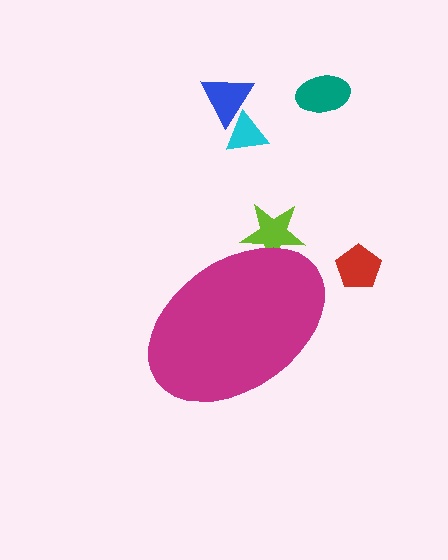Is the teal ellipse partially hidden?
No, the teal ellipse is fully visible.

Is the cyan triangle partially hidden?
No, the cyan triangle is fully visible.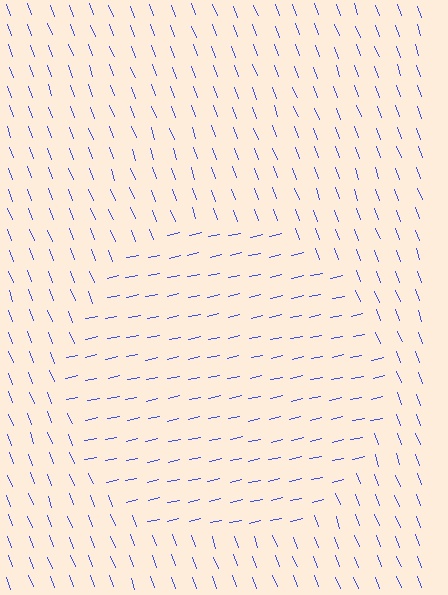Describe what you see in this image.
The image is filled with small blue line segments. A circle region in the image has lines oriented differently from the surrounding lines, creating a visible texture boundary.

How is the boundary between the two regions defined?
The boundary is defined purely by a change in line orientation (approximately 82 degrees difference). All lines are the same color and thickness.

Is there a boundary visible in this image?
Yes, there is a texture boundary formed by a change in line orientation.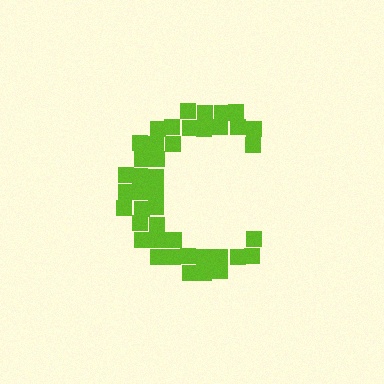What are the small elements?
The small elements are squares.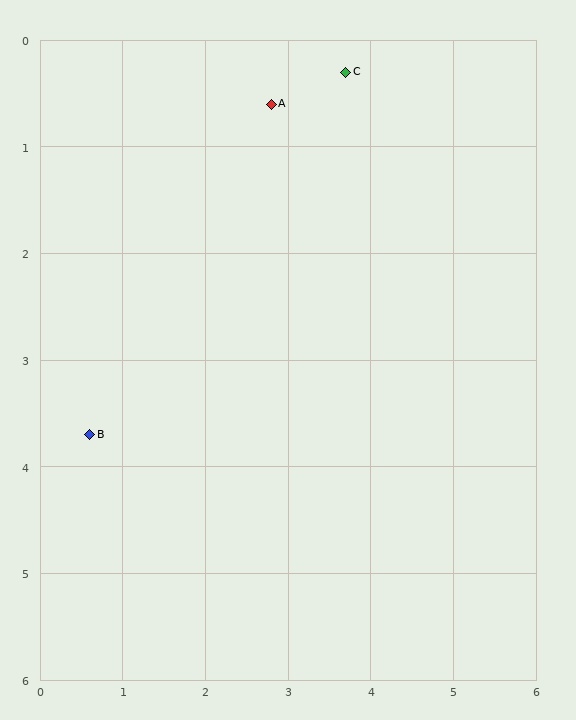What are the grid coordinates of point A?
Point A is at approximately (2.8, 0.6).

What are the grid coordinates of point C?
Point C is at approximately (3.7, 0.3).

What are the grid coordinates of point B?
Point B is at approximately (0.6, 3.7).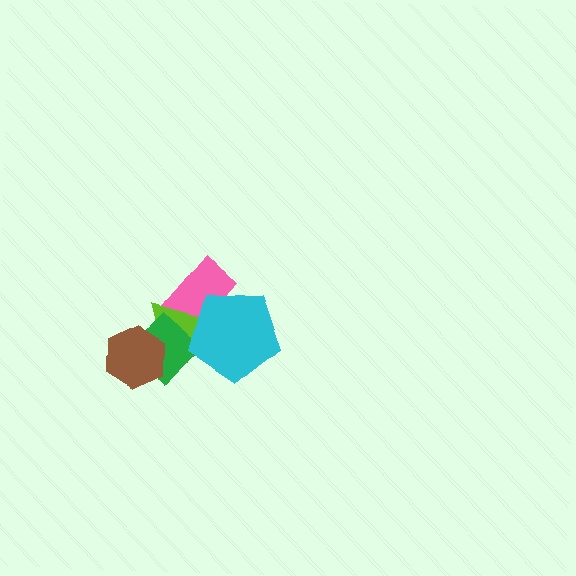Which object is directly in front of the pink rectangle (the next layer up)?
The lime triangle is directly in front of the pink rectangle.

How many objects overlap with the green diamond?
3 objects overlap with the green diamond.